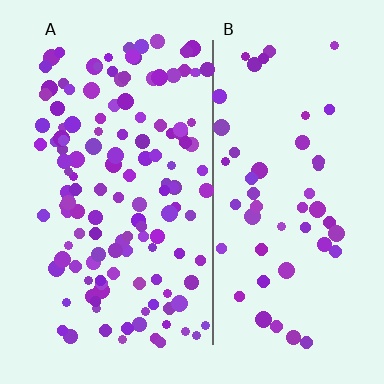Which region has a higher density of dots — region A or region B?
A (the left).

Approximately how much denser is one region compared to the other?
Approximately 2.5× — region A over region B.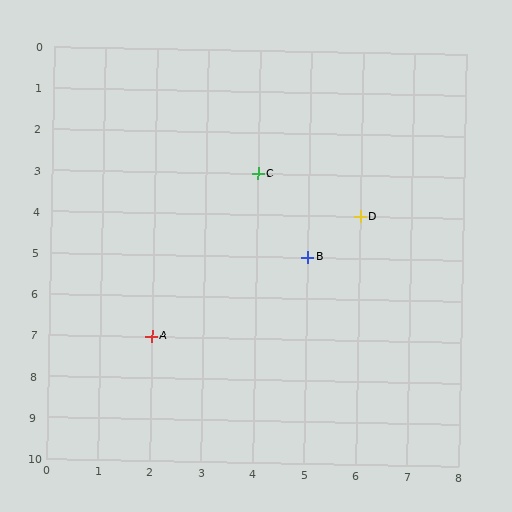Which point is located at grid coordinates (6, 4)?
Point D is at (6, 4).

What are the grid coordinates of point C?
Point C is at grid coordinates (4, 3).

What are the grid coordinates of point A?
Point A is at grid coordinates (2, 7).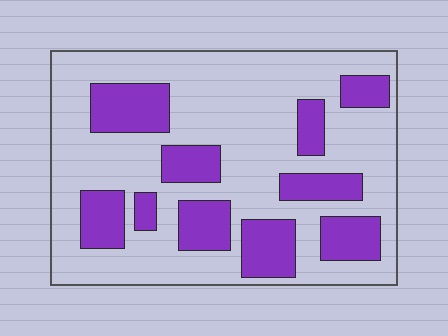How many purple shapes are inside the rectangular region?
10.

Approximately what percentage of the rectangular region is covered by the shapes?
Approximately 30%.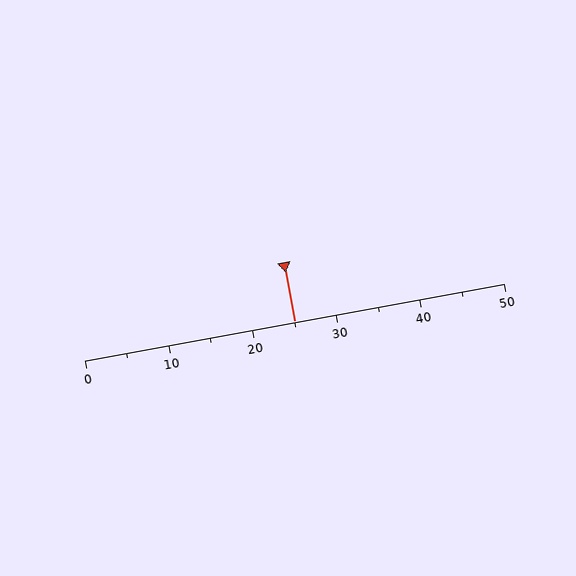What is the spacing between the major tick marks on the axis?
The major ticks are spaced 10 apart.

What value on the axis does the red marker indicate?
The marker indicates approximately 25.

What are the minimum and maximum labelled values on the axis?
The axis runs from 0 to 50.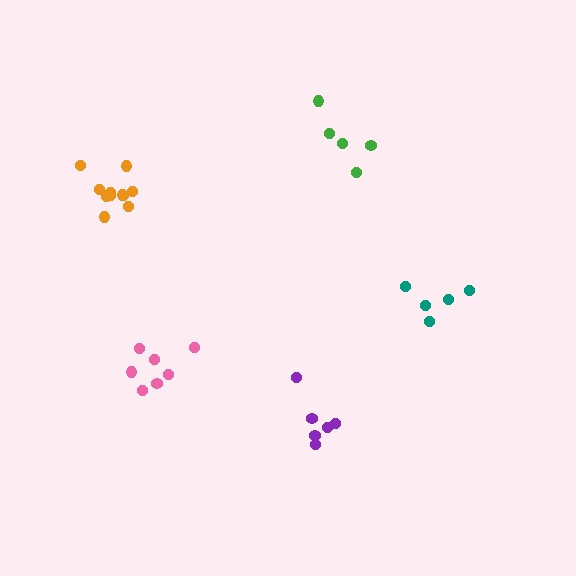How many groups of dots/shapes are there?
There are 5 groups.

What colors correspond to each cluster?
The clusters are colored: purple, teal, pink, green, orange.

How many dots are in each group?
Group 1: 6 dots, Group 2: 5 dots, Group 3: 7 dots, Group 4: 5 dots, Group 5: 11 dots (34 total).